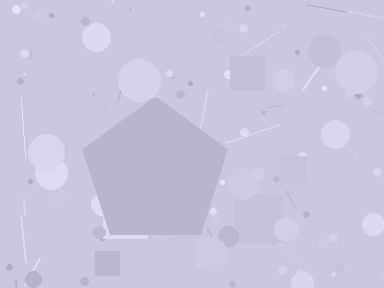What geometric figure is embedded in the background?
A pentagon is embedded in the background.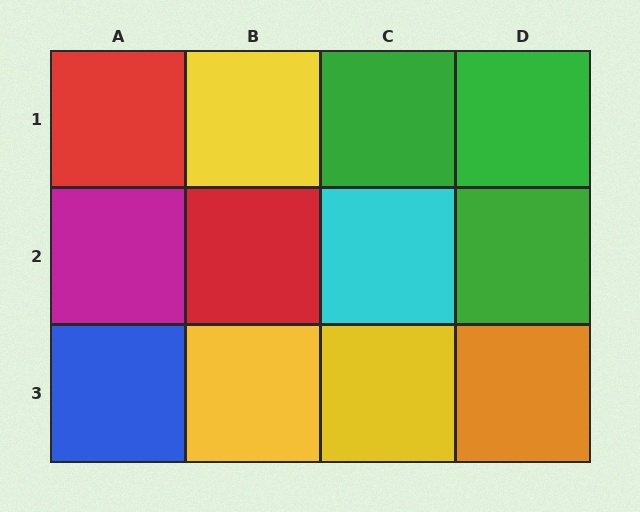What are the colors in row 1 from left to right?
Red, yellow, green, green.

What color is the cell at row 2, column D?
Green.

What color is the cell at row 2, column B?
Red.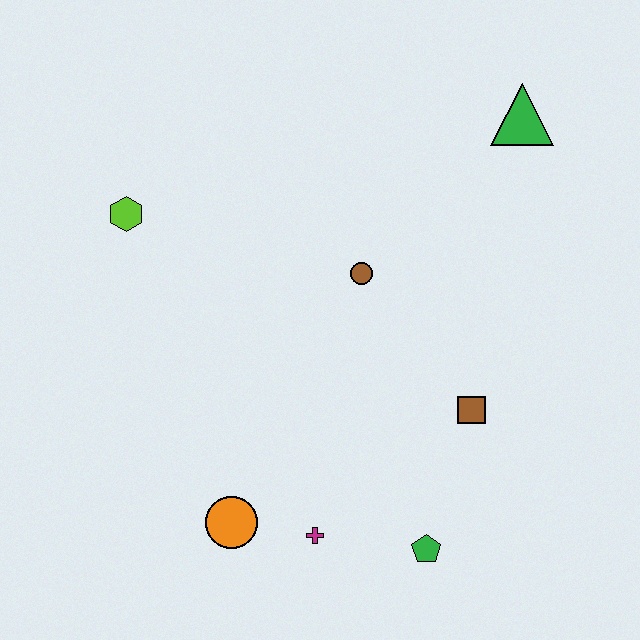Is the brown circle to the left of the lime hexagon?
No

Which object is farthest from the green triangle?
The orange circle is farthest from the green triangle.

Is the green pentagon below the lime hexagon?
Yes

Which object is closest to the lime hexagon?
The brown circle is closest to the lime hexagon.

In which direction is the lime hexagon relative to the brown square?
The lime hexagon is to the left of the brown square.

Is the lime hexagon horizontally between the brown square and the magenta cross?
No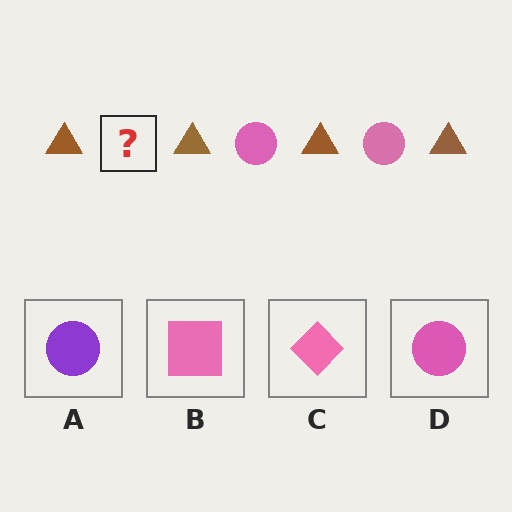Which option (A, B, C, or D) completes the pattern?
D.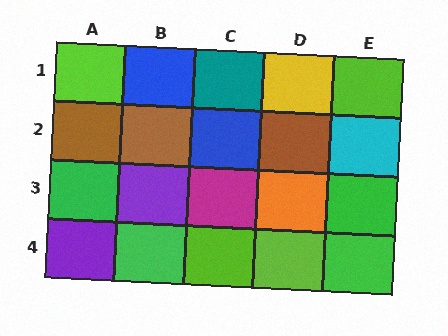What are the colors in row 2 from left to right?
Brown, brown, blue, brown, cyan.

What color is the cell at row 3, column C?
Magenta.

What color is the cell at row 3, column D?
Orange.